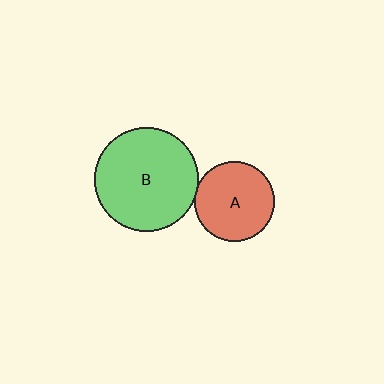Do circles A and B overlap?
Yes.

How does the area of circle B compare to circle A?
Approximately 1.7 times.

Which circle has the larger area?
Circle B (green).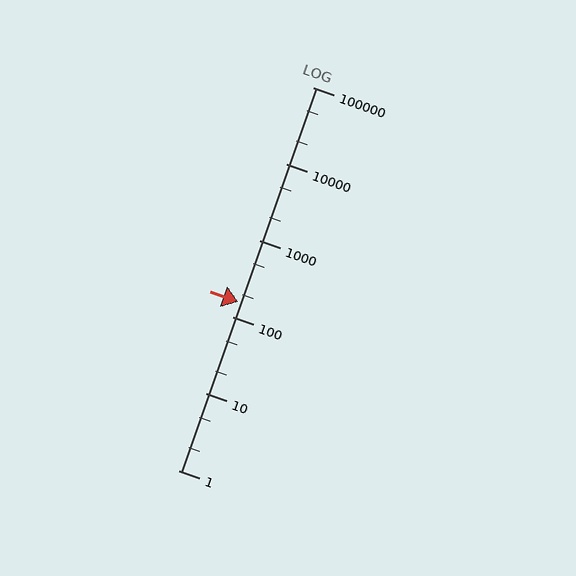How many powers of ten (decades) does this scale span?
The scale spans 5 decades, from 1 to 100000.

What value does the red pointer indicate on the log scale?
The pointer indicates approximately 160.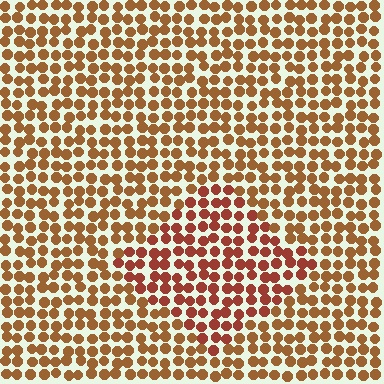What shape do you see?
I see a diamond.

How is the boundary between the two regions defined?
The boundary is defined purely by a slight shift in hue (about 23 degrees). Spacing, size, and orientation are identical on both sides.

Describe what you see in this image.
The image is filled with small brown elements in a uniform arrangement. A diamond-shaped region is visible where the elements are tinted to a slightly different hue, forming a subtle color boundary.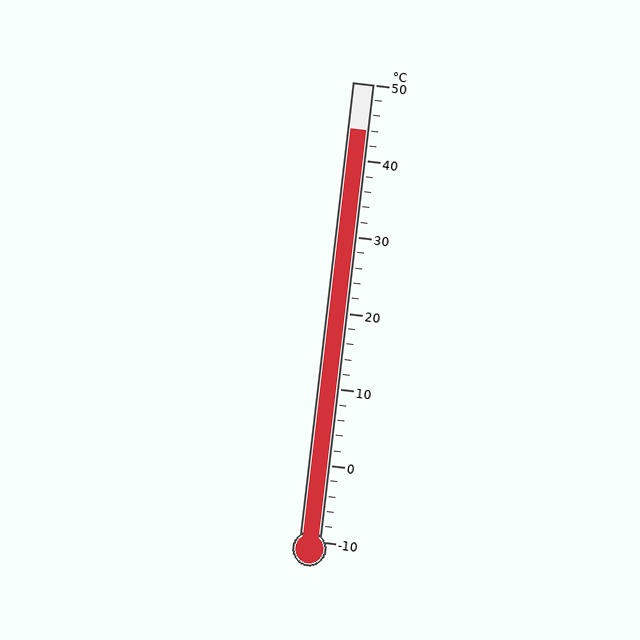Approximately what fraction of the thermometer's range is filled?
The thermometer is filled to approximately 90% of its range.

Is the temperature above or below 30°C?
The temperature is above 30°C.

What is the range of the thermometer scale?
The thermometer scale ranges from -10°C to 50°C.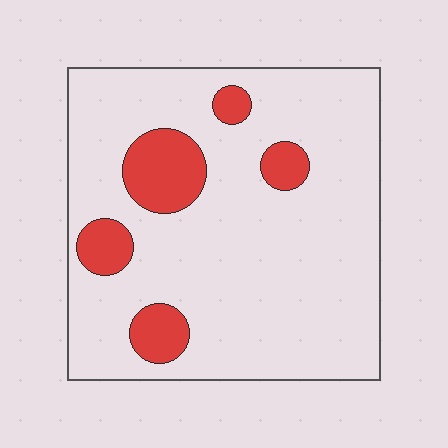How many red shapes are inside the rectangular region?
5.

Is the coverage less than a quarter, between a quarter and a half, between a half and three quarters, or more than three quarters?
Less than a quarter.